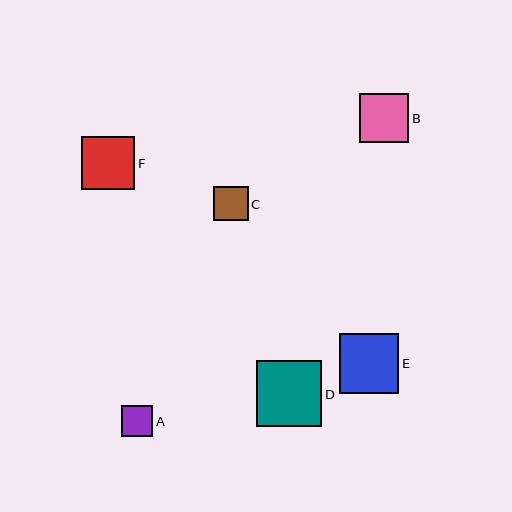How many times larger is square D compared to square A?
Square D is approximately 2.1 times the size of square A.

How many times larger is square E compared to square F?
Square E is approximately 1.1 times the size of square F.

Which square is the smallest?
Square A is the smallest with a size of approximately 31 pixels.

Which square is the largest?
Square D is the largest with a size of approximately 65 pixels.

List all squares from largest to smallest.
From largest to smallest: D, E, F, B, C, A.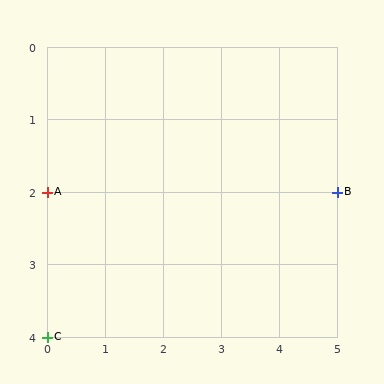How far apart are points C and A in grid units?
Points C and A are 2 rows apart.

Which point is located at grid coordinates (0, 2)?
Point A is at (0, 2).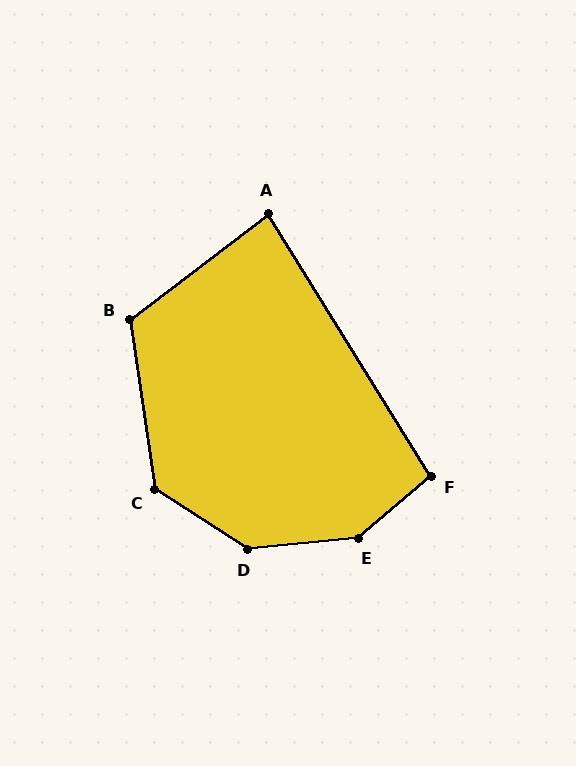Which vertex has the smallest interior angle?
A, at approximately 84 degrees.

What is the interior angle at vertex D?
Approximately 142 degrees (obtuse).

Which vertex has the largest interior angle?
E, at approximately 145 degrees.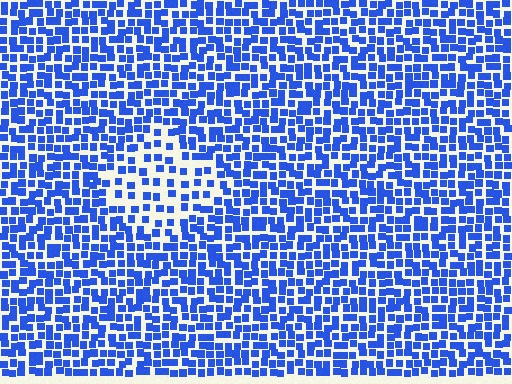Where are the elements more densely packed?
The elements are more densely packed outside the diamond boundary.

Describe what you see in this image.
The image contains small blue elements arranged at two different densities. A diamond-shaped region is visible where the elements are less densely packed than the surrounding area.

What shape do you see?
I see a diamond.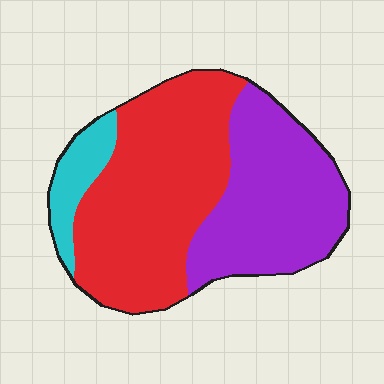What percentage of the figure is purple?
Purple covers roughly 40% of the figure.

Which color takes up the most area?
Red, at roughly 50%.